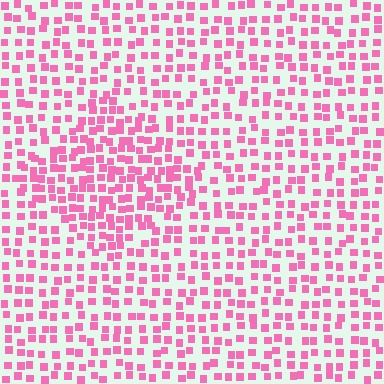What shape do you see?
I see a diamond.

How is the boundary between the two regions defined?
The boundary is defined by a change in element density (approximately 1.6x ratio). All elements are the same color, size, and shape.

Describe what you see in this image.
The image contains small pink elements arranged at two different densities. A diamond-shaped region is visible where the elements are more densely packed than the surrounding area.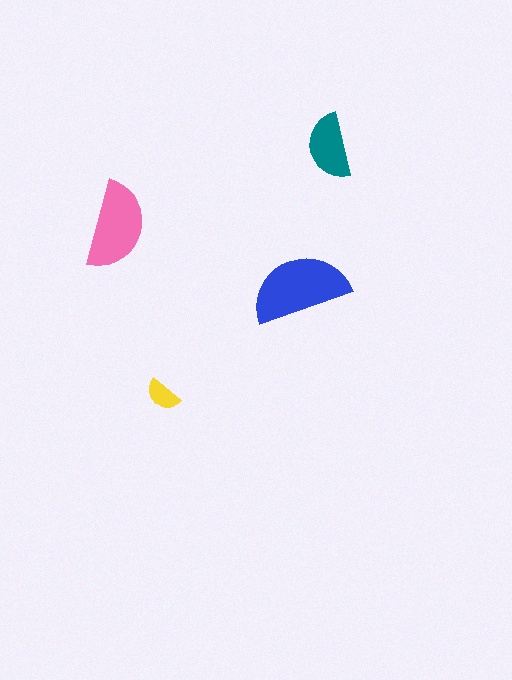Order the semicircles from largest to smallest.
the blue one, the pink one, the teal one, the yellow one.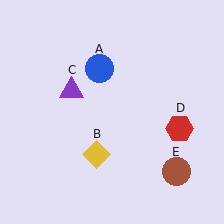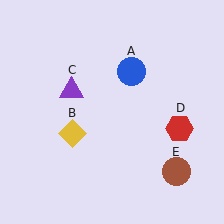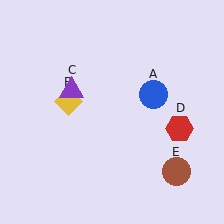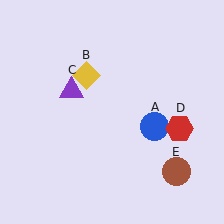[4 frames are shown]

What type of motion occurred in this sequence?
The blue circle (object A), yellow diamond (object B) rotated clockwise around the center of the scene.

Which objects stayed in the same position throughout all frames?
Purple triangle (object C) and red hexagon (object D) and brown circle (object E) remained stationary.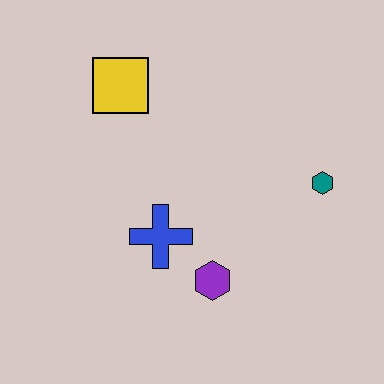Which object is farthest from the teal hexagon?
The yellow square is farthest from the teal hexagon.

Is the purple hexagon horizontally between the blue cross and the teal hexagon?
Yes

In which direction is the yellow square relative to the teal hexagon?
The yellow square is to the left of the teal hexagon.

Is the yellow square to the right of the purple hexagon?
No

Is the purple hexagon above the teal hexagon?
No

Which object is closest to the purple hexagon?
The blue cross is closest to the purple hexagon.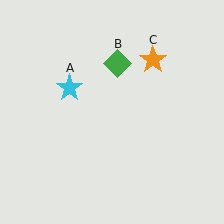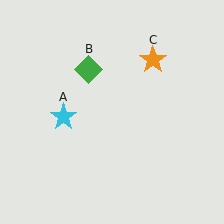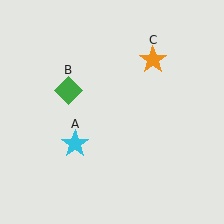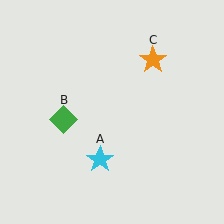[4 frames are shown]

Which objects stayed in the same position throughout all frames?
Orange star (object C) remained stationary.